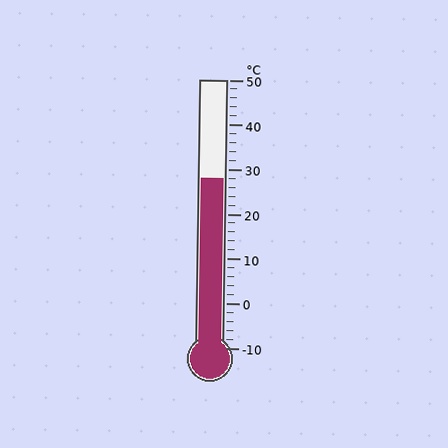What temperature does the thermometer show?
The thermometer shows approximately 28°C.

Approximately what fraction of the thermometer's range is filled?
The thermometer is filled to approximately 65% of its range.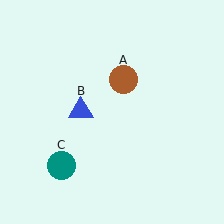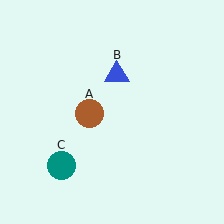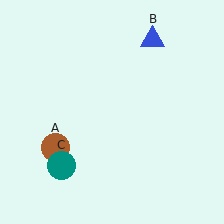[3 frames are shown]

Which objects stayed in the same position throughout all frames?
Teal circle (object C) remained stationary.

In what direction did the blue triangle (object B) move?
The blue triangle (object B) moved up and to the right.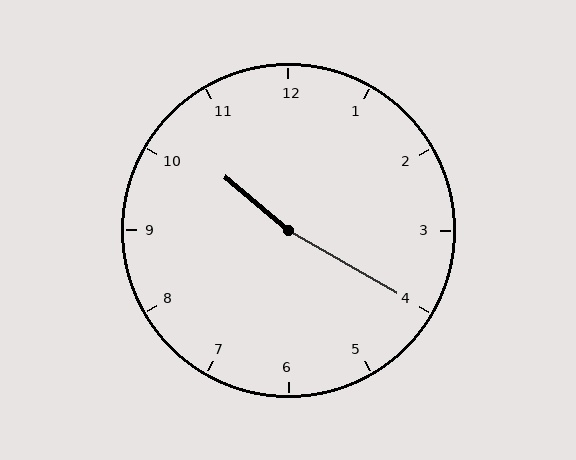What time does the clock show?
10:20.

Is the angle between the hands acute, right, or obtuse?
It is obtuse.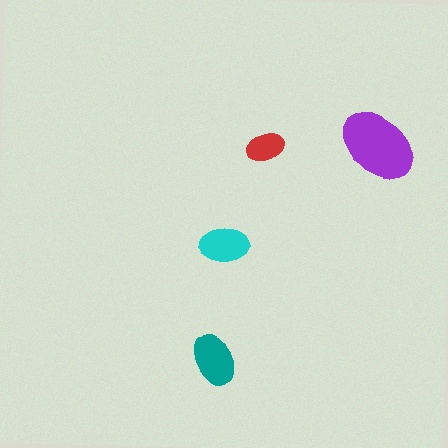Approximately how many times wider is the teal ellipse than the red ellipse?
About 1.5 times wider.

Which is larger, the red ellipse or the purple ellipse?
The purple one.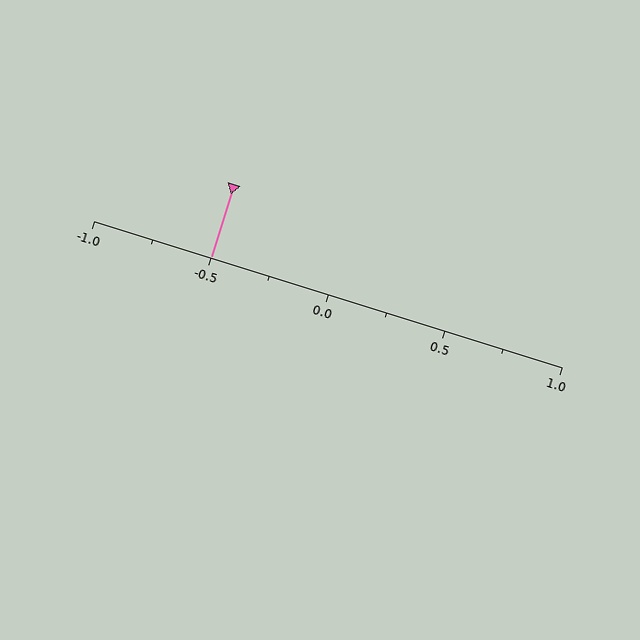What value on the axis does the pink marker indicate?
The marker indicates approximately -0.5.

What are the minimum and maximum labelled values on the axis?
The axis runs from -1.0 to 1.0.